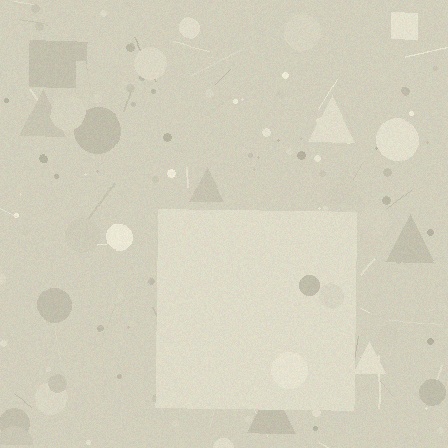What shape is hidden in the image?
A square is hidden in the image.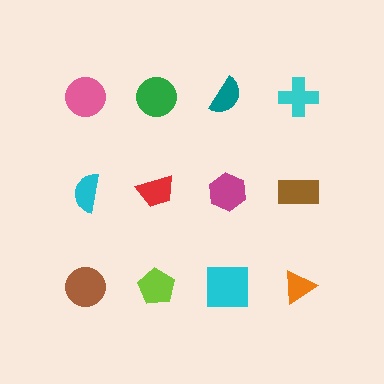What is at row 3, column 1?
A brown circle.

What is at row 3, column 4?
An orange triangle.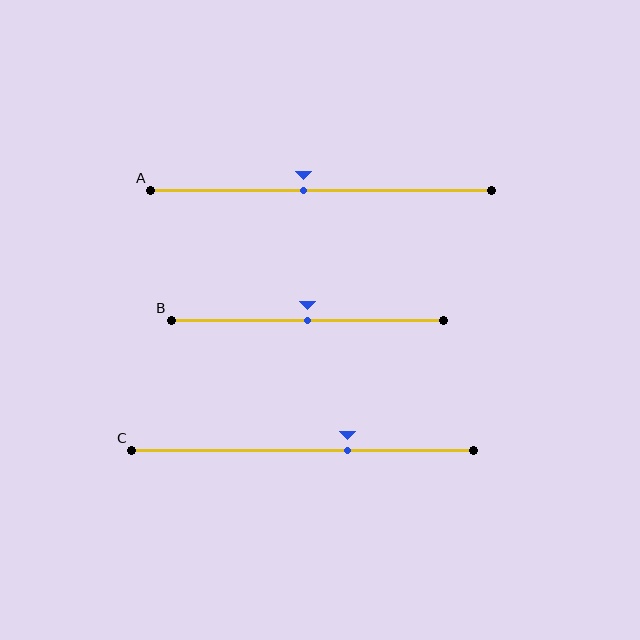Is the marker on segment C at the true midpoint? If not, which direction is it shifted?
No, the marker on segment C is shifted to the right by about 13% of the segment length.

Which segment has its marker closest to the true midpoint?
Segment B has its marker closest to the true midpoint.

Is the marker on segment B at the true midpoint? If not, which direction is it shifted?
Yes, the marker on segment B is at the true midpoint.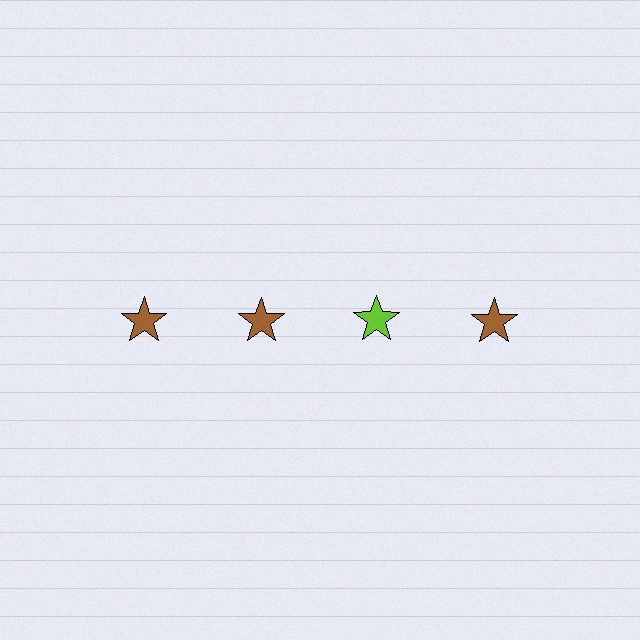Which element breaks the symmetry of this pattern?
The lime star in the top row, center column breaks the symmetry. All other shapes are brown stars.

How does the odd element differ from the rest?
It has a different color: lime instead of brown.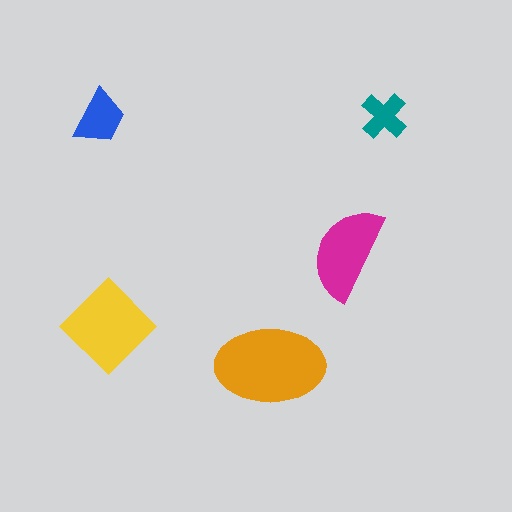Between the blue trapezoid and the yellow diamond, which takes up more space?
The yellow diamond.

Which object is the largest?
The orange ellipse.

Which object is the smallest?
The teal cross.